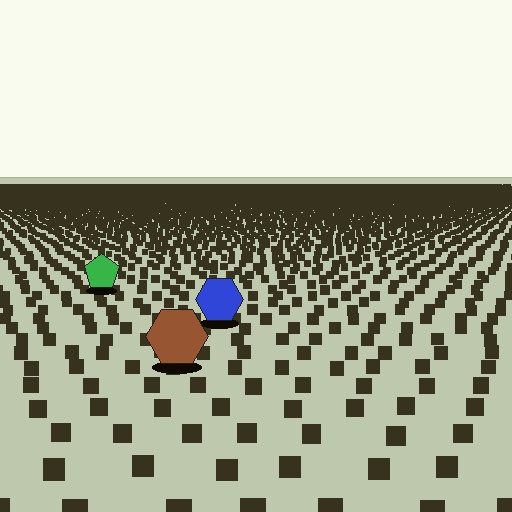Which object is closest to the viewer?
The brown hexagon is closest. The texture marks near it are larger and more spread out.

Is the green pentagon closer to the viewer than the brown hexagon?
No. The brown hexagon is closer — you can tell from the texture gradient: the ground texture is coarser near it.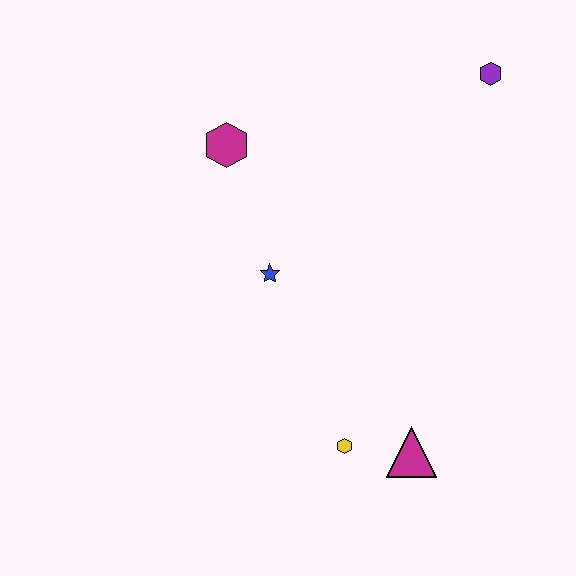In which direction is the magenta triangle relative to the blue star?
The magenta triangle is below the blue star.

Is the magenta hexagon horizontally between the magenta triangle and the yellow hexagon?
No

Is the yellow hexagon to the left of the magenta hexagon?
No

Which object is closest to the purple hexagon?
The magenta hexagon is closest to the purple hexagon.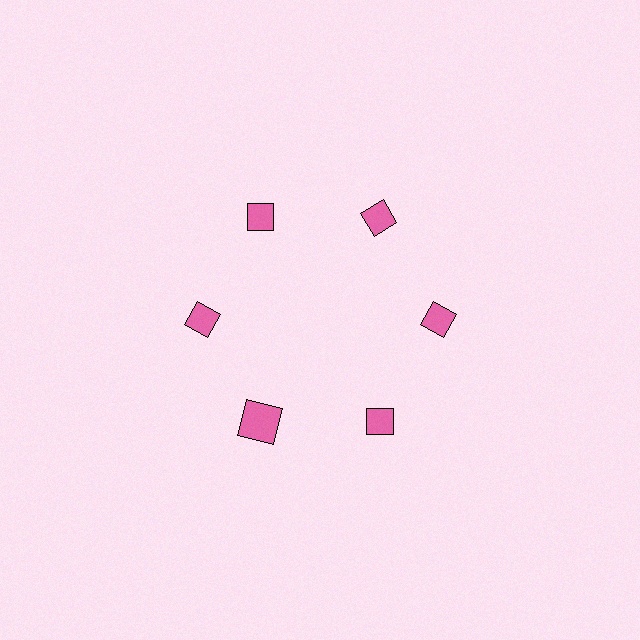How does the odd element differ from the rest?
It has a different shape: square instead of diamond.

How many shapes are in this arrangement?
There are 6 shapes arranged in a ring pattern.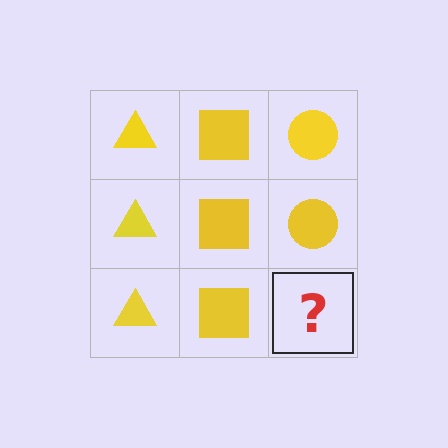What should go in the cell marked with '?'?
The missing cell should contain a yellow circle.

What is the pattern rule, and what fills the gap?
The rule is that each column has a consistent shape. The gap should be filled with a yellow circle.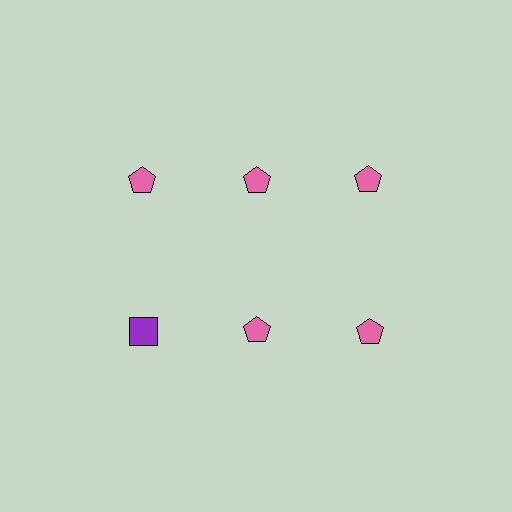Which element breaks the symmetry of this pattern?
The purple square in the second row, leftmost column breaks the symmetry. All other shapes are pink pentagons.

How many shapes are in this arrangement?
There are 6 shapes arranged in a grid pattern.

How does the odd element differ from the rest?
It differs in both color (purple instead of pink) and shape (square instead of pentagon).